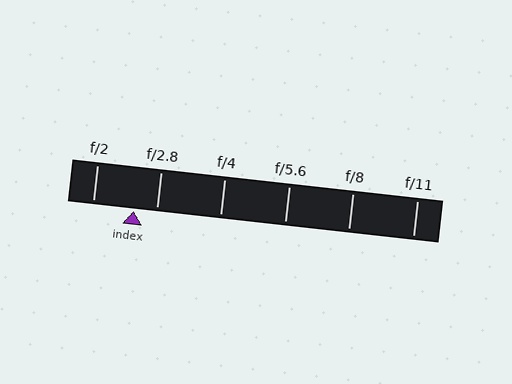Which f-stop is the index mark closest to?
The index mark is closest to f/2.8.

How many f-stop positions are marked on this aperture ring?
There are 6 f-stop positions marked.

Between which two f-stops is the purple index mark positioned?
The index mark is between f/2 and f/2.8.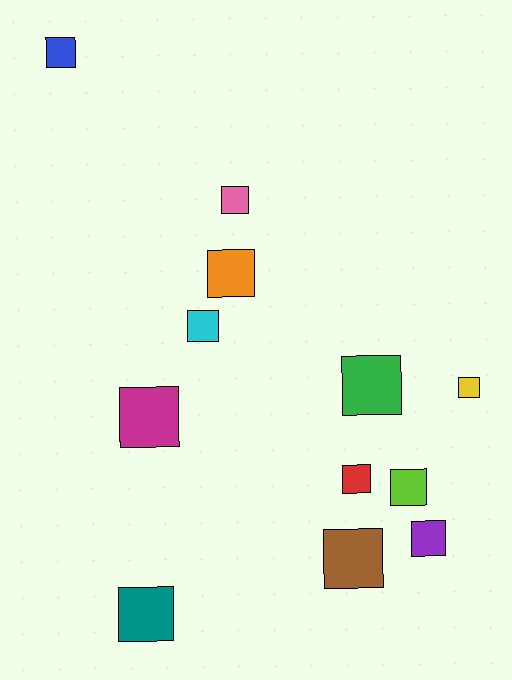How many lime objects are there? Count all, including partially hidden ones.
There is 1 lime object.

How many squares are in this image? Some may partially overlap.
There are 12 squares.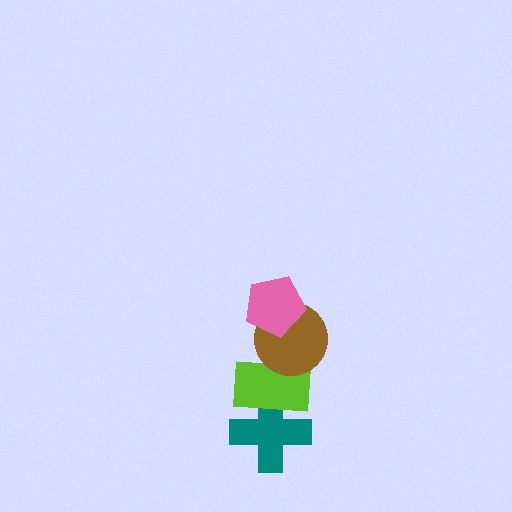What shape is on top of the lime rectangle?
The brown circle is on top of the lime rectangle.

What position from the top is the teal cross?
The teal cross is 4th from the top.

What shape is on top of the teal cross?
The lime rectangle is on top of the teal cross.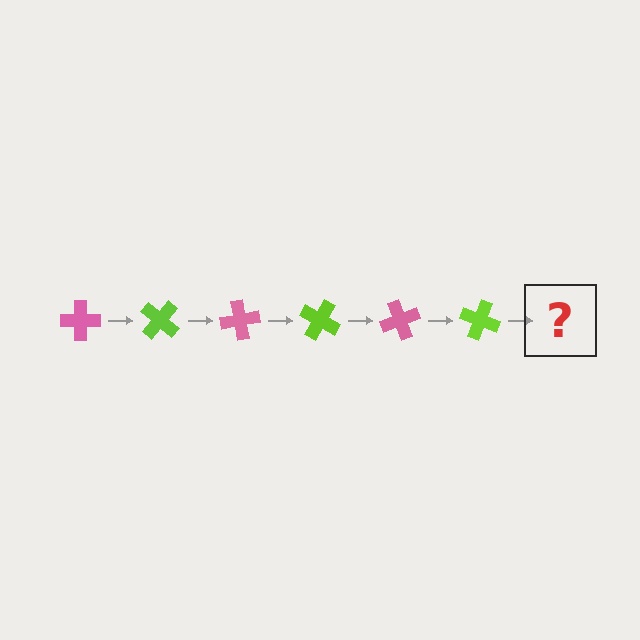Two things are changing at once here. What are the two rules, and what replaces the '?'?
The two rules are that it rotates 40 degrees each step and the color cycles through pink and lime. The '?' should be a pink cross, rotated 240 degrees from the start.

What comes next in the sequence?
The next element should be a pink cross, rotated 240 degrees from the start.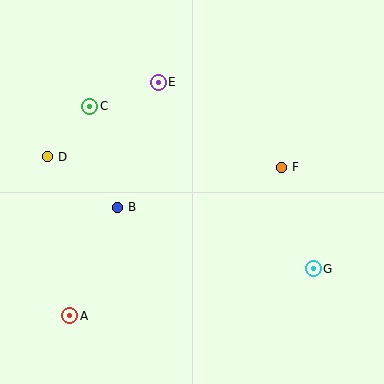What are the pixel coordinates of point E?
Point E is at (158, 83).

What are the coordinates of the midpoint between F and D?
The midpoint between F and D is at (165, 162).